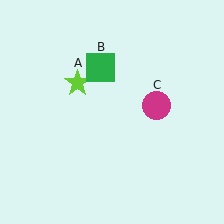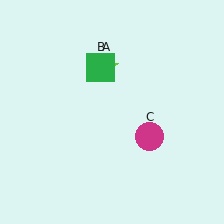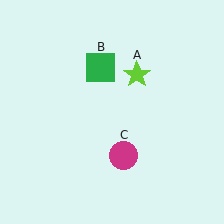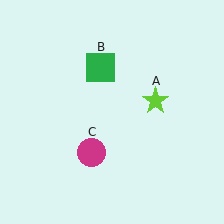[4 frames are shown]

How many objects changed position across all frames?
2 objects changed position: lime star (object A), magenta circle (object C).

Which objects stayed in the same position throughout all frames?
Green square (object B) remained stationary.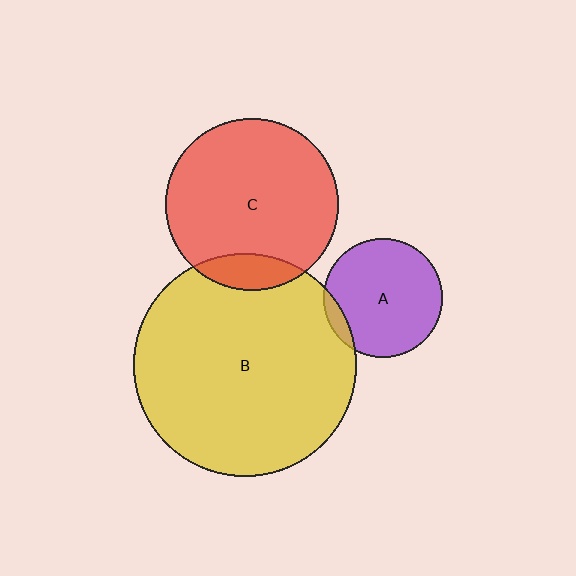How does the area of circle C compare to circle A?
Approximately 2.1 times.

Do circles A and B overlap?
Yes.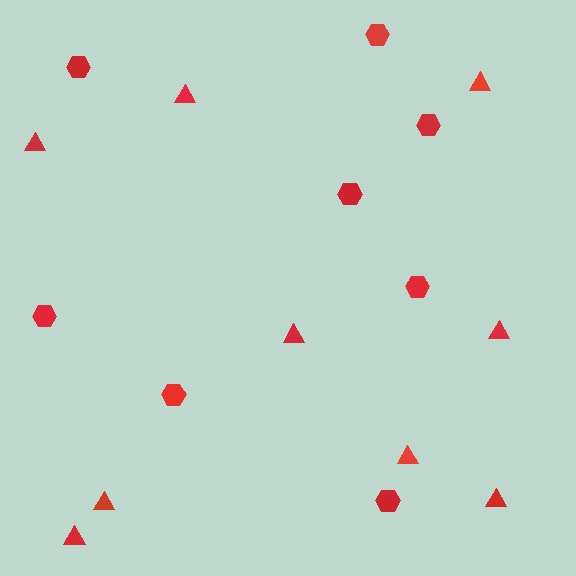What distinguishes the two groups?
There are 2 groups: one group of hexagons (8) and one group of triangles (9).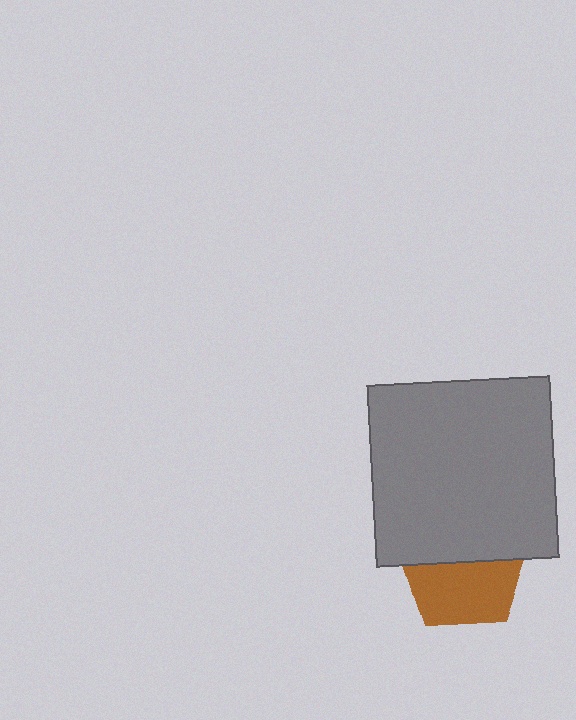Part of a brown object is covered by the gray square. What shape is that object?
It is a pentagon.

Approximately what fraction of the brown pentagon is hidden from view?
Roughly 45% of the brown pentagon is hidden behind the gray square.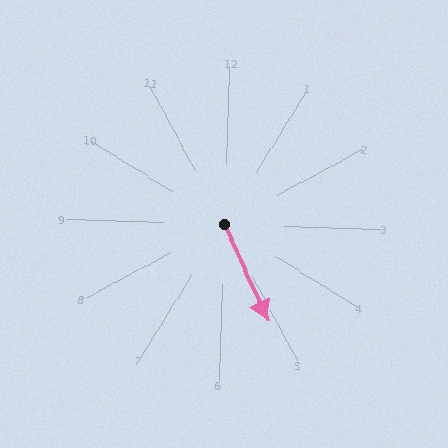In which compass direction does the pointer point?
Southeast.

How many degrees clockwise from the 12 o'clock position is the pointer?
Approximately 154 degrees.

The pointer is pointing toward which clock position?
Roughly 5 o'clock.